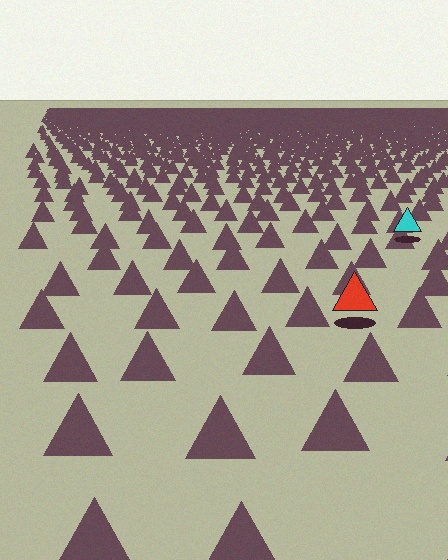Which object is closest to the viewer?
The red triangle is closest. The texture marks near it are larger and more spread out.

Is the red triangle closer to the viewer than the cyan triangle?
Yes. The red triangle is closer — you can tell from the texture gradient: the ground texture is coarser near it.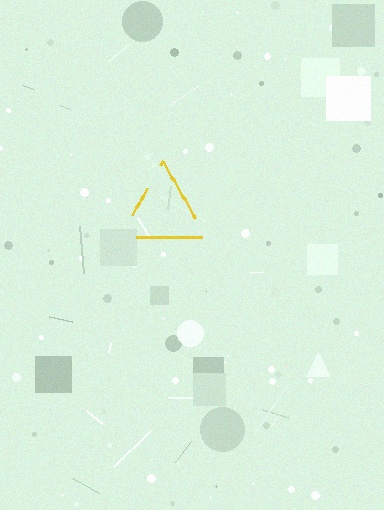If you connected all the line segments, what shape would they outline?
They would outline a triangle.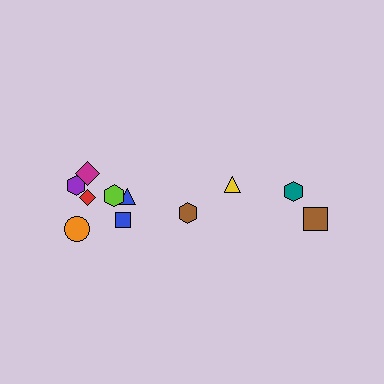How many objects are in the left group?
There are 8 objects.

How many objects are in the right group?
There are 3 objects.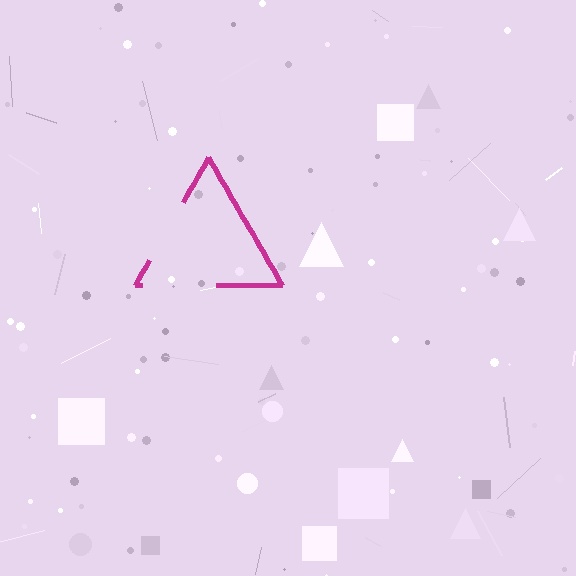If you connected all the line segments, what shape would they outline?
They would outline a triangle.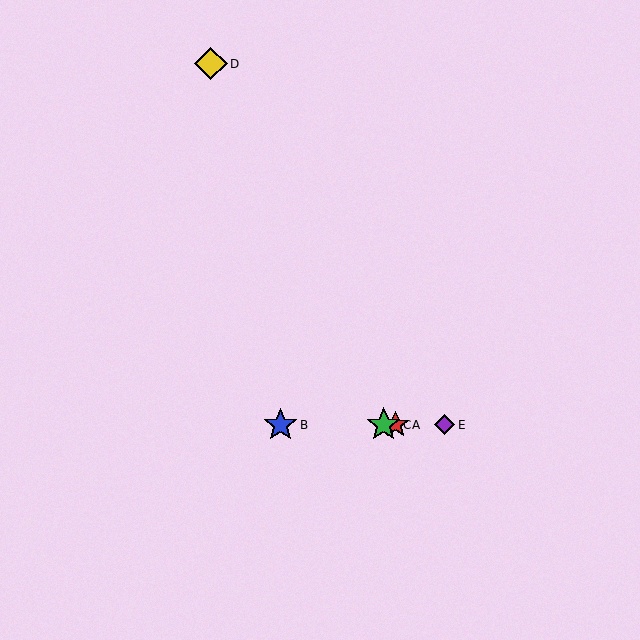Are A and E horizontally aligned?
Yes, both are at y≈425.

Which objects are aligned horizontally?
Objects A, B, C, E are aligned horizontally.